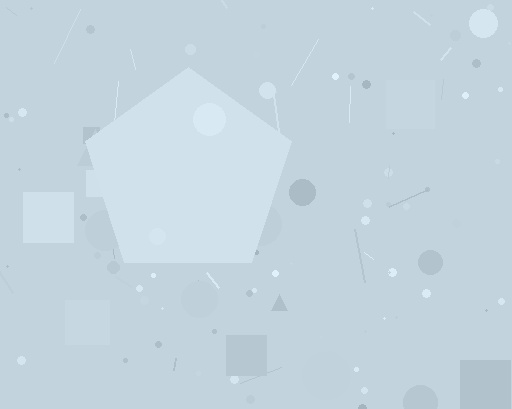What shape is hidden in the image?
A pentagon is hidden in the image.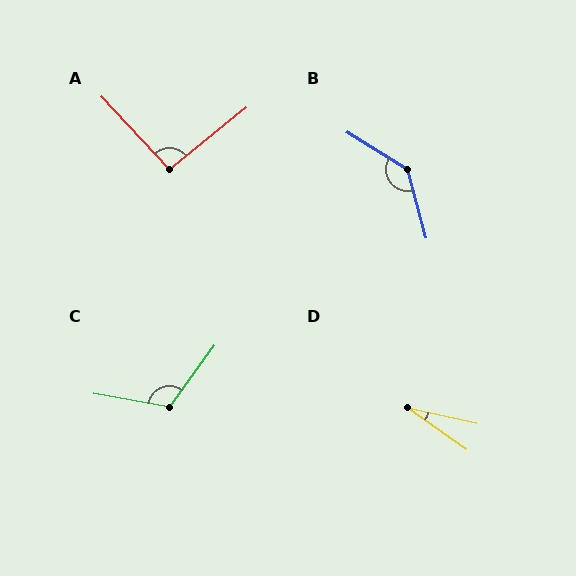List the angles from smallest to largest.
D (23°), A (94°), C (116°), B (137°).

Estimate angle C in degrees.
Approximately 116 degrees.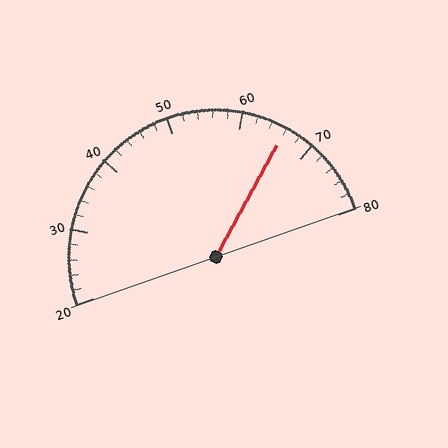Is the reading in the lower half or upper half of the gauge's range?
The reading is in the upper half of the range (20 to 80).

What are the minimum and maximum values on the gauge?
The gauge ranges from 20 to 80.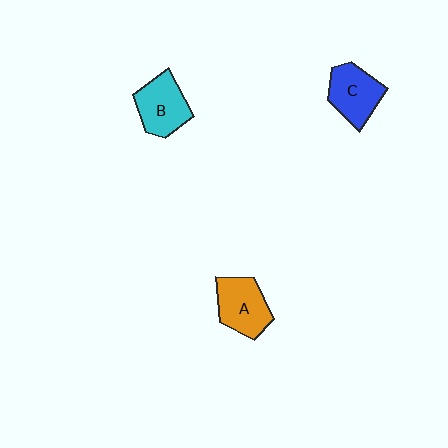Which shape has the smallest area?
Shape C (blue).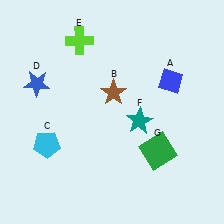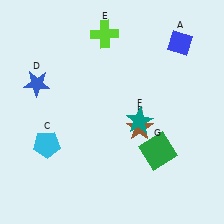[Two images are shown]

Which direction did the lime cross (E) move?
The lime cross (E) moved right.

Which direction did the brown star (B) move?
The brown star (B) moved down.